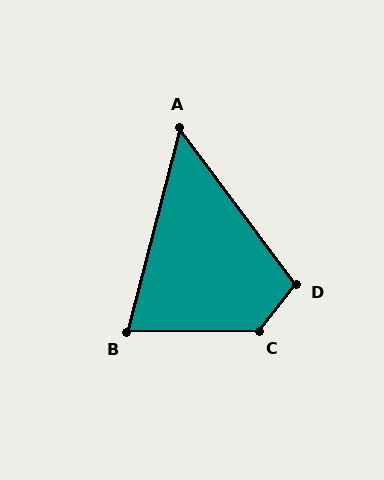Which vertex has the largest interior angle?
C, at approximately 129 degrees.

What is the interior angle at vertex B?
Approximately 75 degrees (acute).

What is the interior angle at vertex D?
Approximately 105 degrees (obtuse).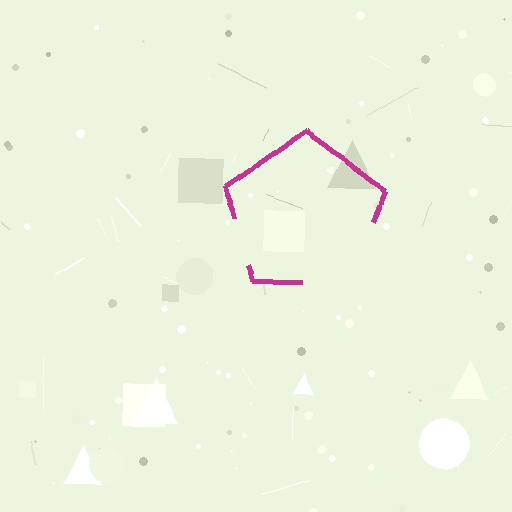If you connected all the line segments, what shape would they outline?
They would outline a pentagon.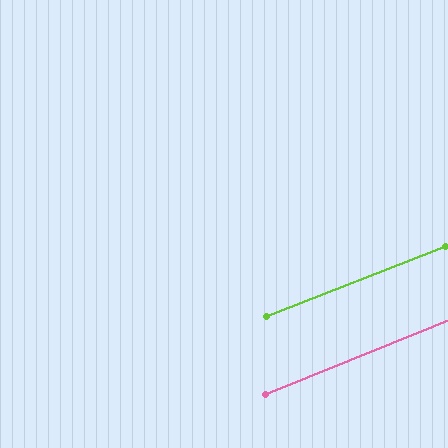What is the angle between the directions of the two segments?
Approximately 1 degree.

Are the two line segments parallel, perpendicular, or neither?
Parallel — their directions differ by only 0.7°.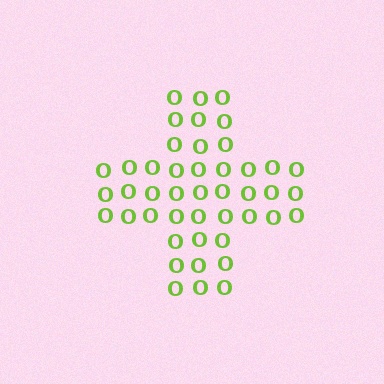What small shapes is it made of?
It is made of small letter O's.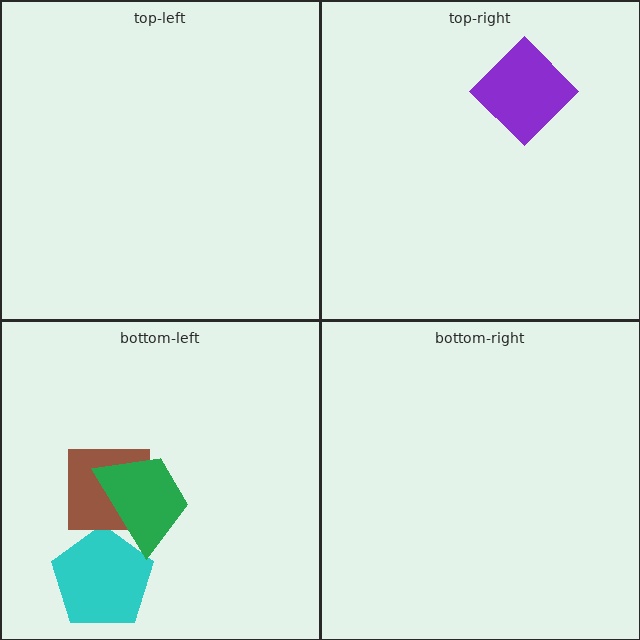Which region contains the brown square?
The bottom-left region.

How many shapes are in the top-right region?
1.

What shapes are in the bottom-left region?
The cyan pentagon, the brown square, the green trapezoid.